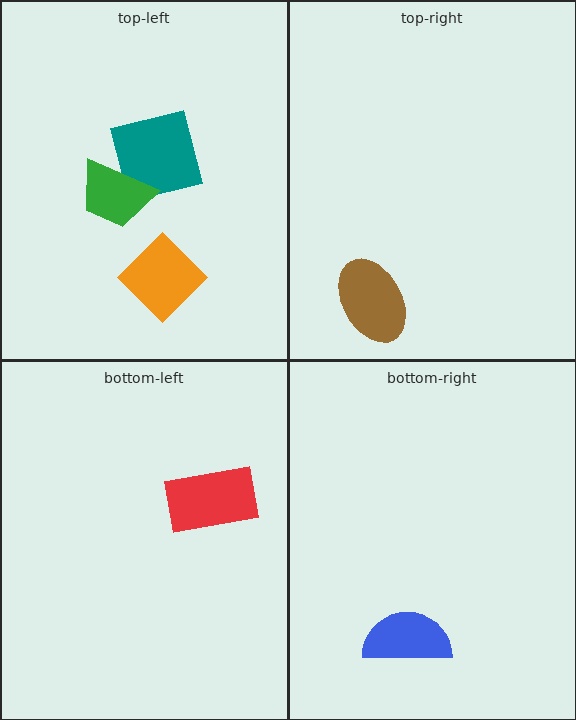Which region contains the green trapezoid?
The top-left region.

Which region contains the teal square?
The top-left region.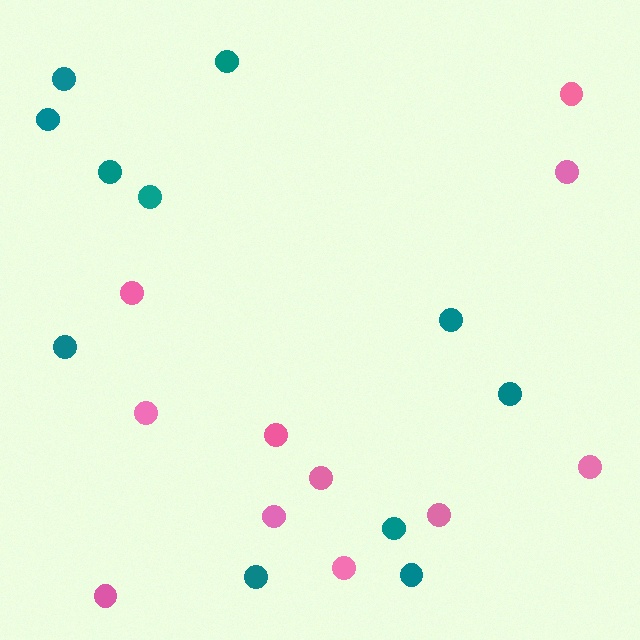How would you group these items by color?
There are 2 groups: one group of teal circles (11) and one group of pink circles (11).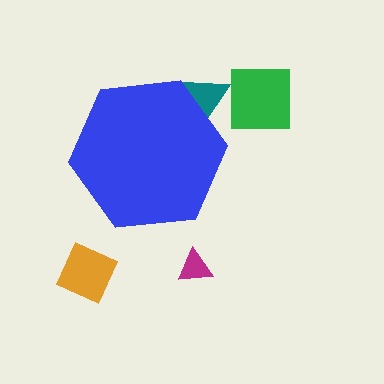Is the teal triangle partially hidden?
Yes, the teal triangle is partially hidden behind the blue hexagon.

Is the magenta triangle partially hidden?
No, the magenta triangle is fully visible.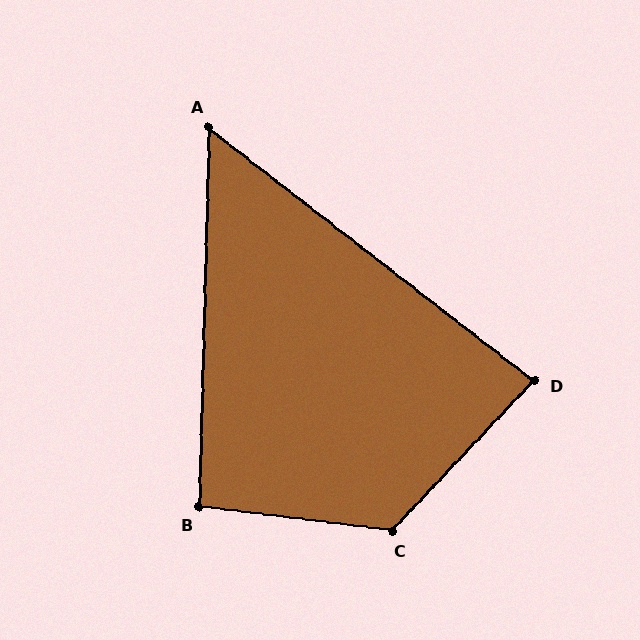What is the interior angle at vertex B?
Approximately 95 degrees (obtuse).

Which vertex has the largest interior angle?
C, at approximately 126 degrees.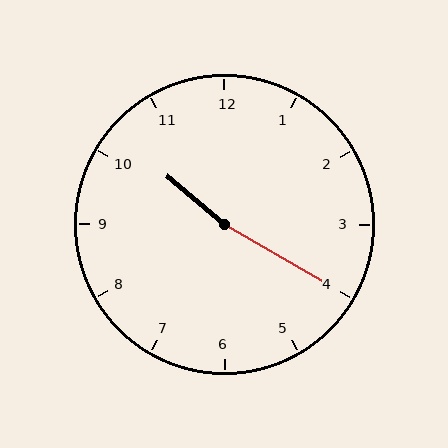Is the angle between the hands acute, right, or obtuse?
It is obtuse.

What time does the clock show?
10:20.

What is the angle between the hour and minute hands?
Approximately 170 degrees.